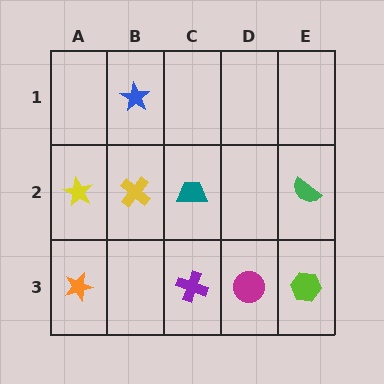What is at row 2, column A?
A yellow star.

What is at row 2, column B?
A yellow cross.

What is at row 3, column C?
A purple cross.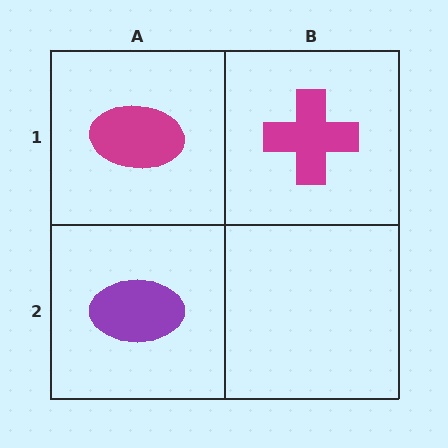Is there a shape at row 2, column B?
No, that cell is empty.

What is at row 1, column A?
A magenta ellipse.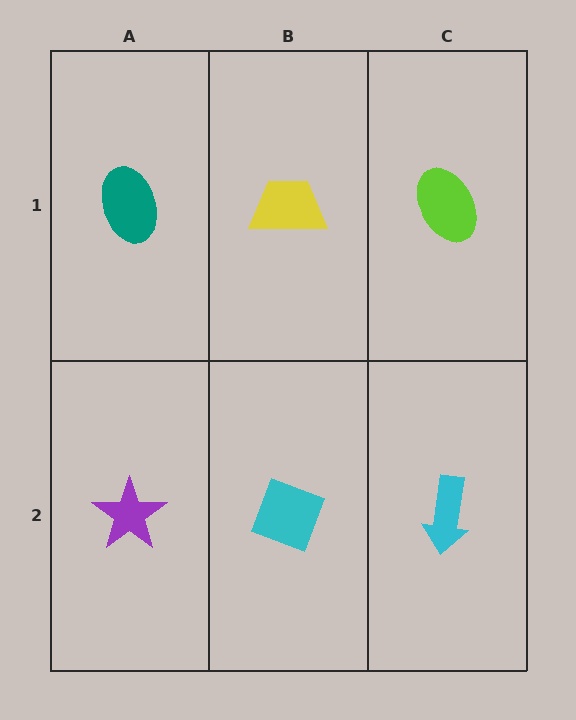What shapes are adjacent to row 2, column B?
A yellow trapezoid (row 1, column B), a purple star (row 2, column A), a cyan arrow (row 2, column C).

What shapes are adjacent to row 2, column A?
A teal ellipse (row 1, column A), a cyan diamond (row 2, column B).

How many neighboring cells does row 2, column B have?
3.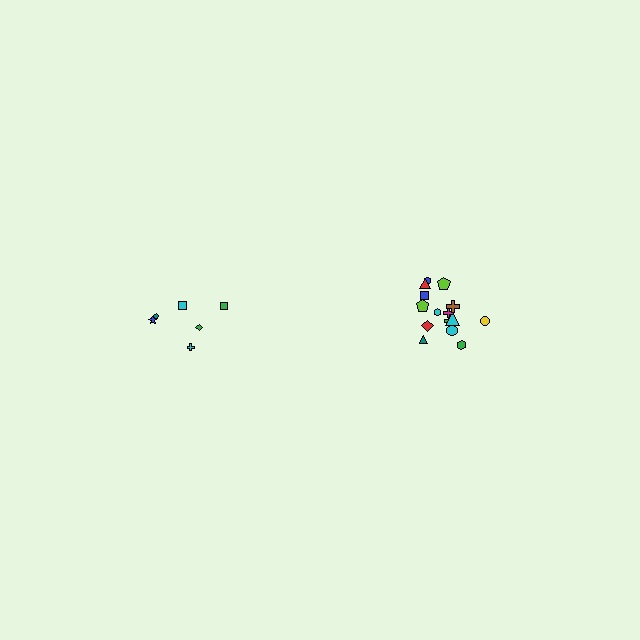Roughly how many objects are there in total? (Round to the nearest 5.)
Roughly 20 objects in total.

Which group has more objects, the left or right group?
The right group.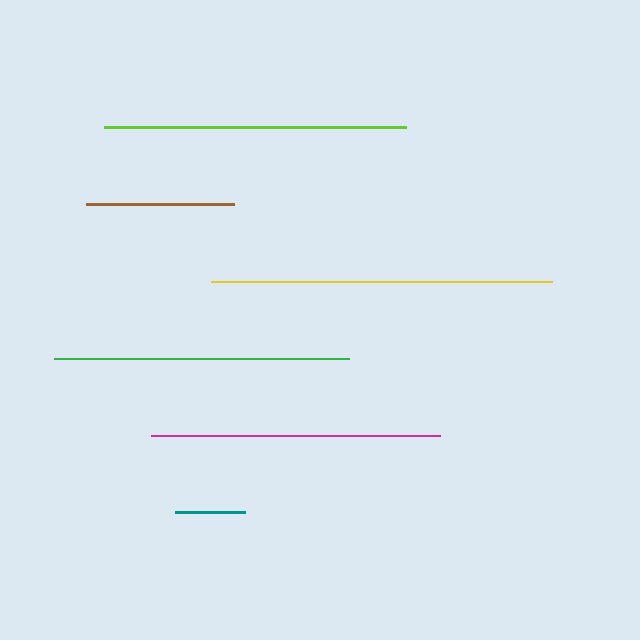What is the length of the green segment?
The green segment is approximately 295 pixels long.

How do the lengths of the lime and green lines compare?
The lime and green lines are approximately the same length.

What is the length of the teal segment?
The teal segment is approximately 69 pixels long.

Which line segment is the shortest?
The teal line is the shortest at approximately 69 pixels.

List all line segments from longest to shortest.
From longest to shortest: yellow, lime, green, magenta, brown, teal.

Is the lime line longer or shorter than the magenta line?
The lime line is longer than the magenta line.